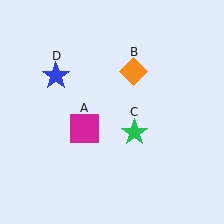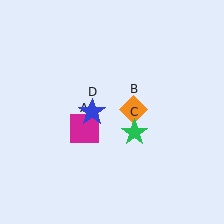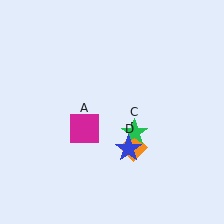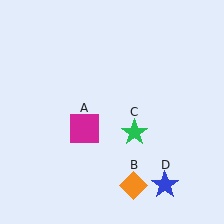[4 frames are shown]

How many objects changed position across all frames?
2 objects changed position: orange diamond (object B), blue star (object D).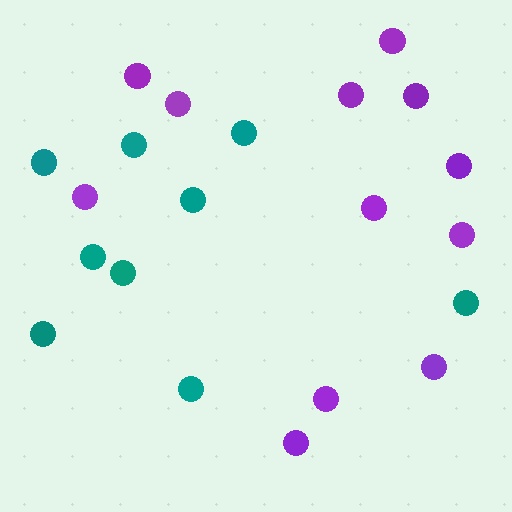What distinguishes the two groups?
There are 2 groups: one group of teal circles (9) and one group of purple circles (12).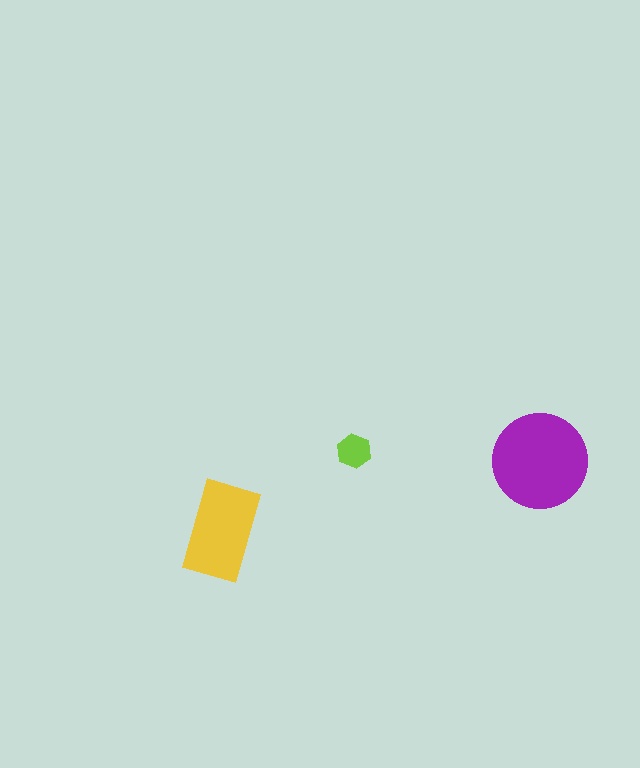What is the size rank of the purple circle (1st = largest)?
1st.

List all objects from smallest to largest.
The lime hexagon, the yellow rectangle, the purple circle.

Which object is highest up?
The lime hexagon is topmost.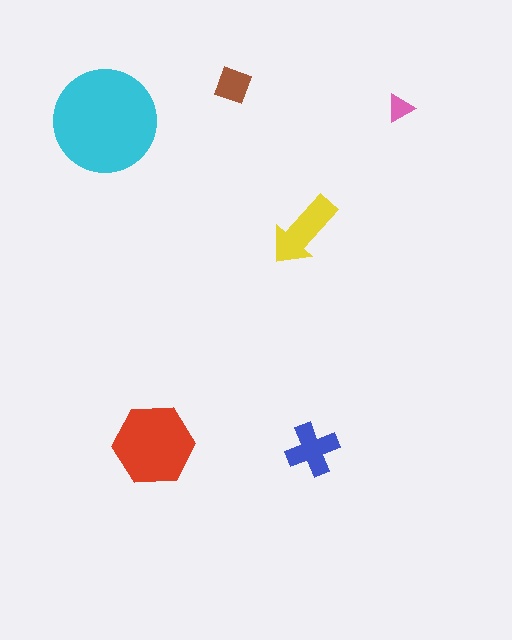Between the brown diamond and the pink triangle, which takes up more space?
The brown diamond.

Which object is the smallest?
The pink triangle.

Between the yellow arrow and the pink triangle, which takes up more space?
The yellow arrow.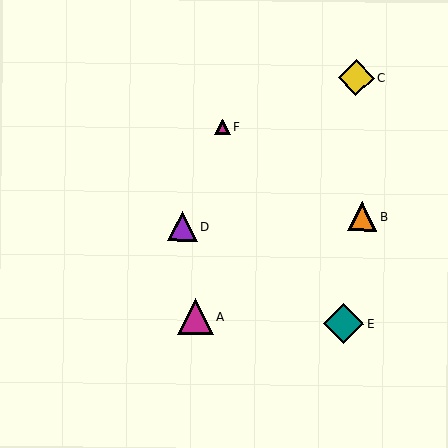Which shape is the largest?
The teal diamond (labeled E) is the largest.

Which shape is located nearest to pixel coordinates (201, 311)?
The magenta triangle (labeled A) at (195, 316) is nearest to that location.